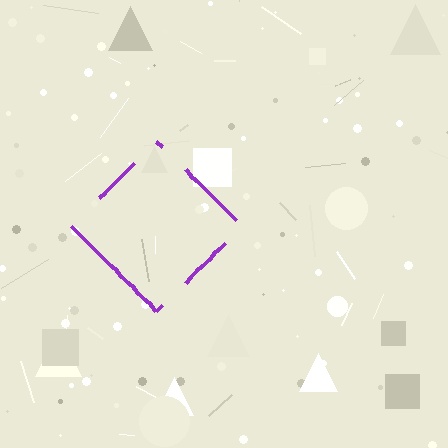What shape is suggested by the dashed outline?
The dashed outline suggests a diamond.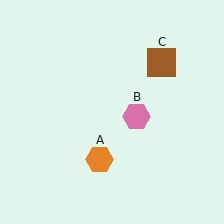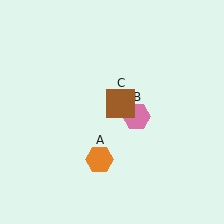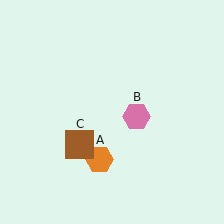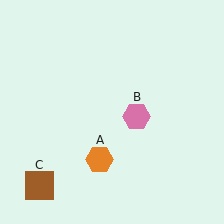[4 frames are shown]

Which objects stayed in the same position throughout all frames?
Orange hexagon (object A) and pink hexagon (object B) remained stationary.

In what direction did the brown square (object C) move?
The brown square (object C) moved down and to the left.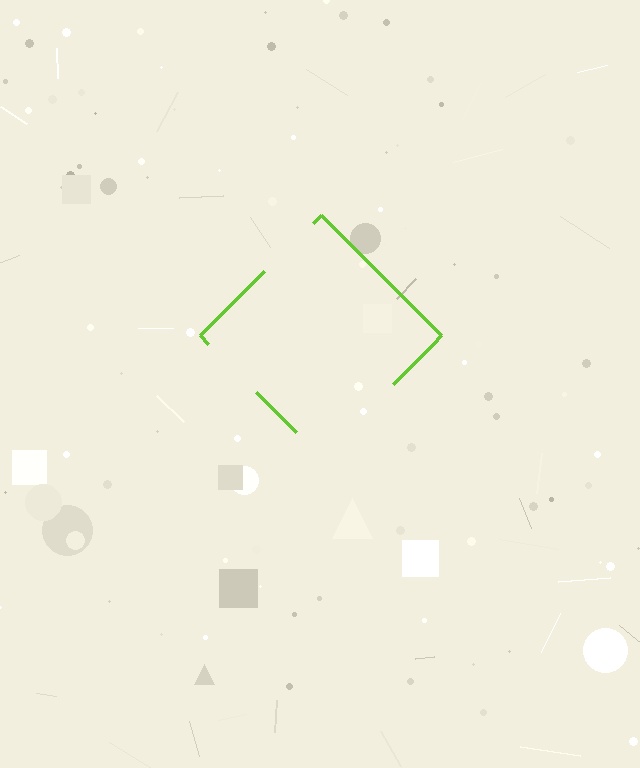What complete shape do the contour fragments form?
The contour fragments form a diamond.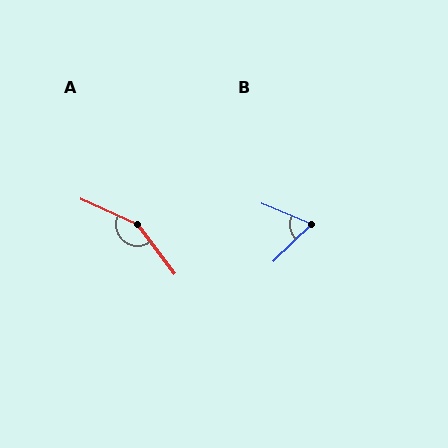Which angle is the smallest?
B, at approximately 67 degrees.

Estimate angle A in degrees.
Approximately 151 degrees.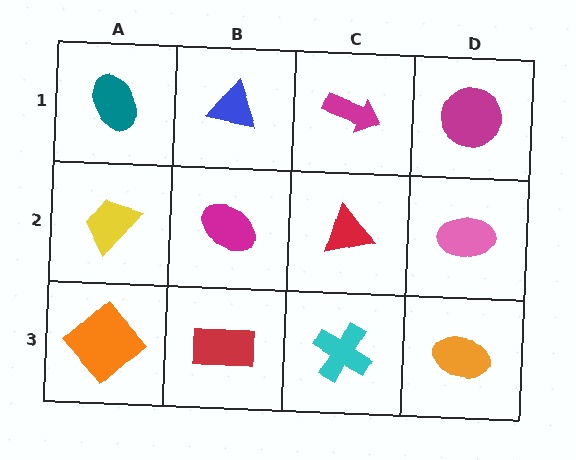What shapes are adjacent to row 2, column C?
A magenta arrow (row 1, column C), a cyan cross (row 3, column C), a magenta ellipse (row 2, column B), a pink ellipse (row 2, column D).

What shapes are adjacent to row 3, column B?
A magenta ellipse (row 2, column B), an orange diamond (row 3, column A), a cyan cross (row 3, column C).